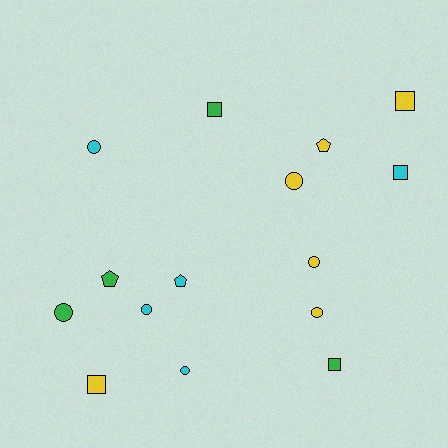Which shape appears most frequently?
Circle, with 7 objects.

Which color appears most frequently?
Yellow, with 6 objects.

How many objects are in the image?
There are 15 objects.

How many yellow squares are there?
There are 2 yellow squares.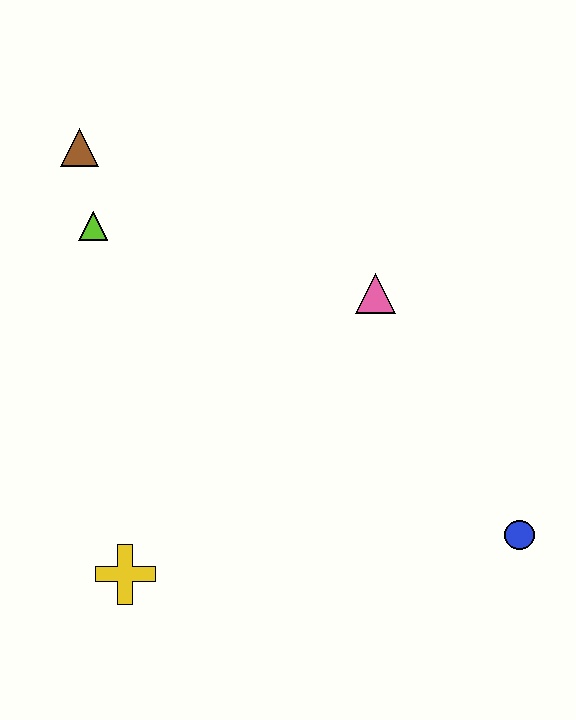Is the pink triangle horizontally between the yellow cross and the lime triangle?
No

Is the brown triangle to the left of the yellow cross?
Yes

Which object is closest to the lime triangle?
The brown triangle is closest to the lime triangle.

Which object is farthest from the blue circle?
The brown triangle is farthest from the blue circle.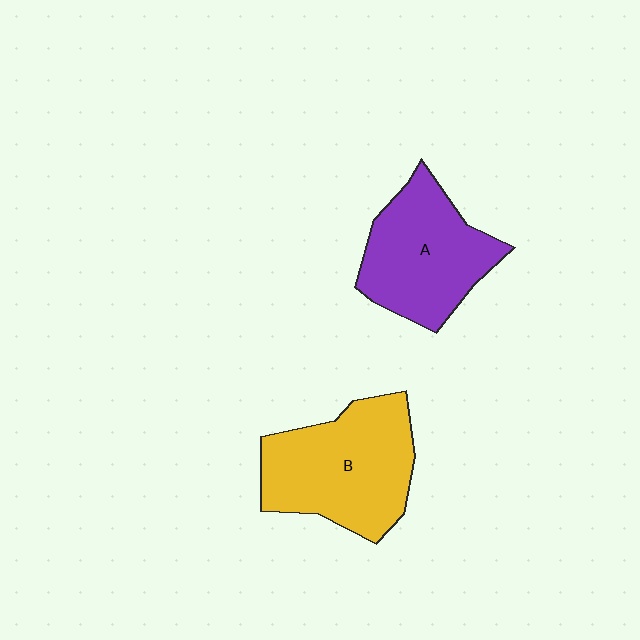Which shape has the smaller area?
Shape A (purple).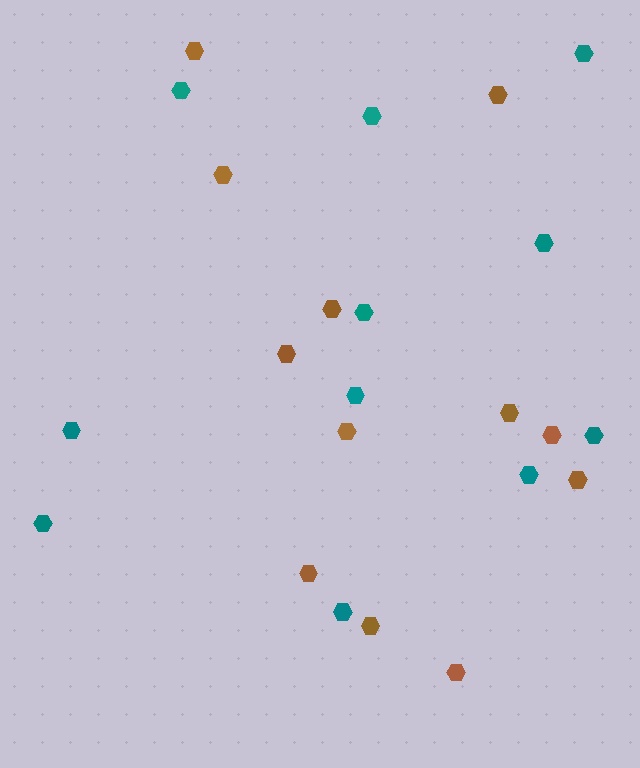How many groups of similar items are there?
There are 2 groups: one group of brown hexagons (12) and one group of teal hexagons (11).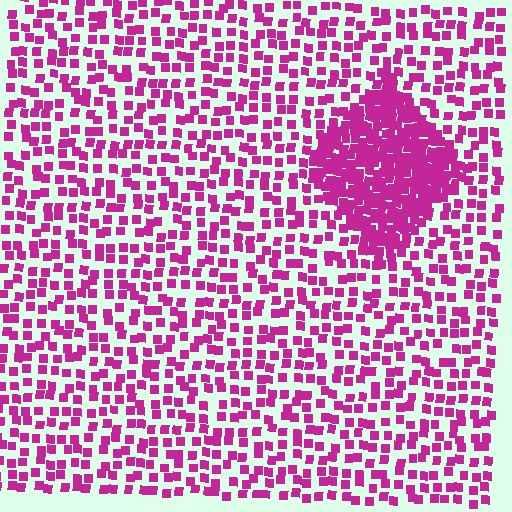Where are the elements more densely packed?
The elements are more densely packed inside the diamond boundary.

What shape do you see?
I see a diamond.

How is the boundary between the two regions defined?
The boundary is defined by a change in element density (approximately 2.7x ratio). All elements are the same color, size, and shape.